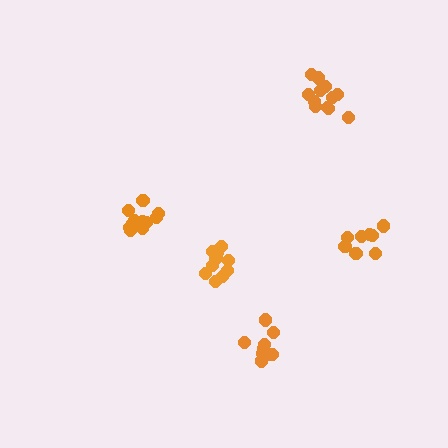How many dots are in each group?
Group 1: 10 dots, Group 2: 12 dots, Group 3: 9 dots, Group 4: 13 dots, Group 5: 9 dots (53 total).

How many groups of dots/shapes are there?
There are 5 groups.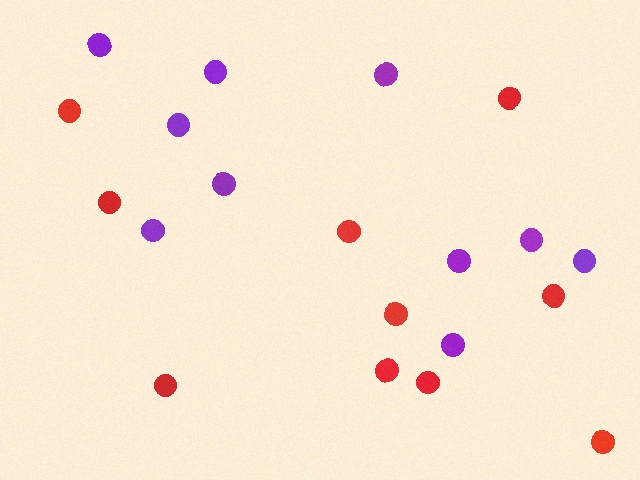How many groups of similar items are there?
There are 2 groups: one group of purple circles (10) and one group of red circles (10).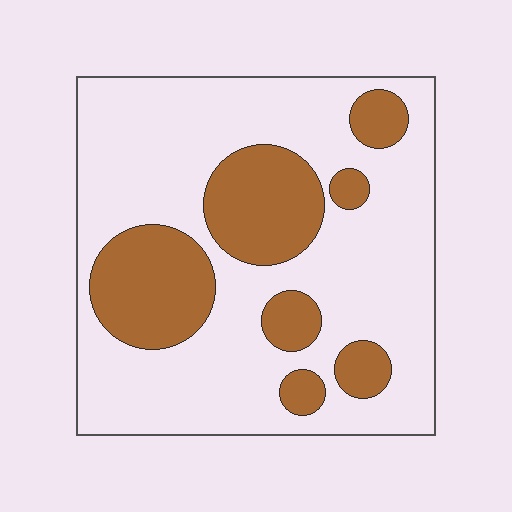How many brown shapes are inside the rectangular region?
7.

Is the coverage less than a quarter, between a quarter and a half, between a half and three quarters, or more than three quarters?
Between a quarter and a half.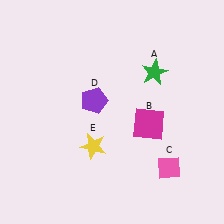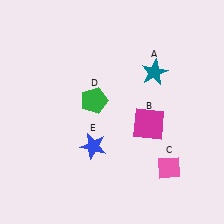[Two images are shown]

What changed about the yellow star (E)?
In Image 1, E is yellow. In Image 2, it changed to blue.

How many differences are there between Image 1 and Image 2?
There are 3 differences between the two images.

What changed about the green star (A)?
In Image 1, A is green. In Image 2, it changed to teal.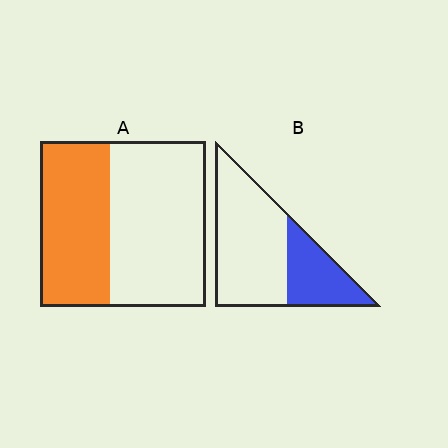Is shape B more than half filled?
No.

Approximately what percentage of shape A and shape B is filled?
A is approximately 40% and B is approximately 30%.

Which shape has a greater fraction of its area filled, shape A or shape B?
Shape A.